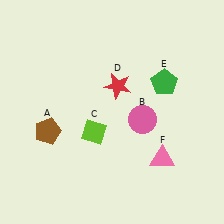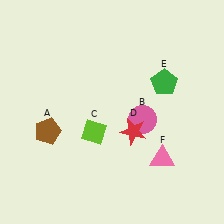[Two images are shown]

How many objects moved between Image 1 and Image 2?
1 object moved between the two images.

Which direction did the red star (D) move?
The red star (D) moved down.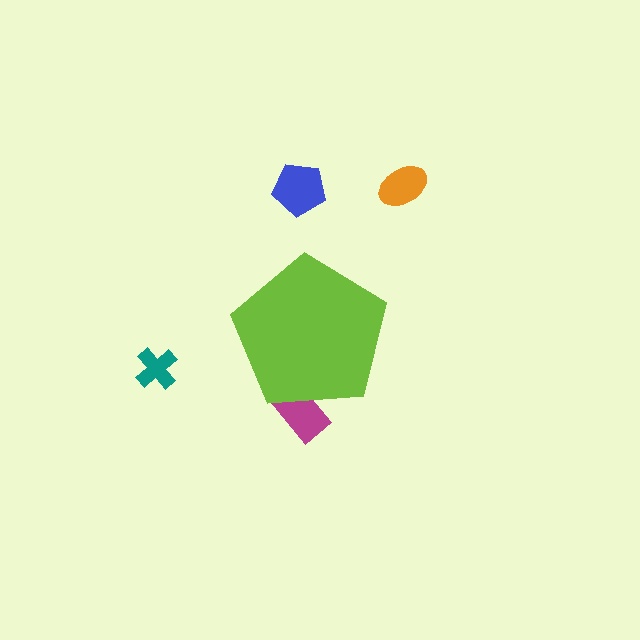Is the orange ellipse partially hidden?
No, the orange ellipse is fully visible.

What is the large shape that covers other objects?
A lime pentagon.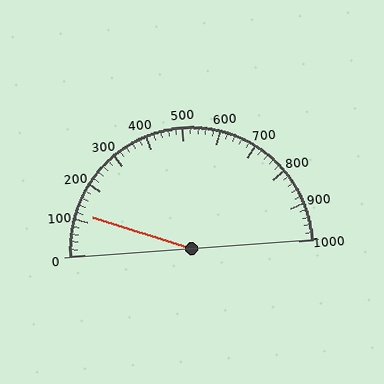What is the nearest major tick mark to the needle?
The nearest major tick mark is 100.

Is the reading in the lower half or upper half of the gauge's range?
The reading is in the lower half of the range (0 to 1000).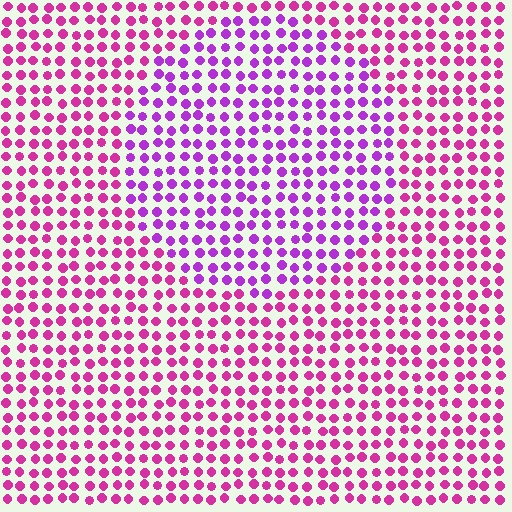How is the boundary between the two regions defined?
The boundary is defined purely by a slight shift in hue (about 32 degrees). Spacing, size, and orientation are identical on both sides.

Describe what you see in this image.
The image is filled with small magenta elements in a uniform arrangement. A circle-shaped region is visible where the elements are tinted to a slightly different hue, forming a subtle color boundary.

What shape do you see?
I see a circle.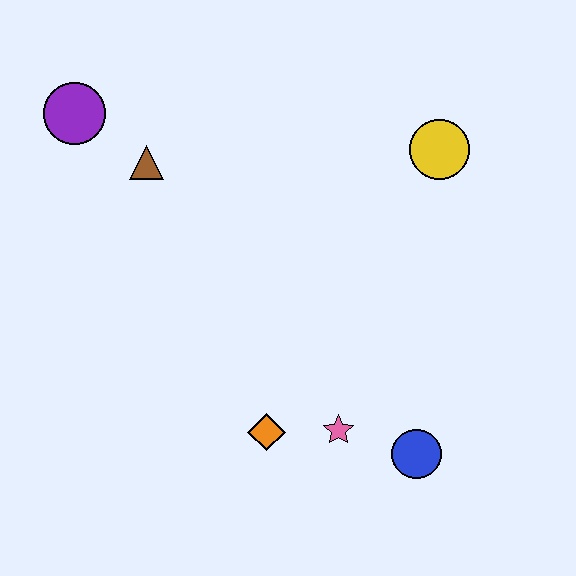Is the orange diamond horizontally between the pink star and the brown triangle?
Yes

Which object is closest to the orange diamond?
The pink star is closest to the orange diamond.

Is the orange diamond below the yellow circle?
Yes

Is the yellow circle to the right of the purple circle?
Yes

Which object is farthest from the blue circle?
The purple circle is farthest from the blue circle.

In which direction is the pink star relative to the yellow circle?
The pink star is below the yellow circle.